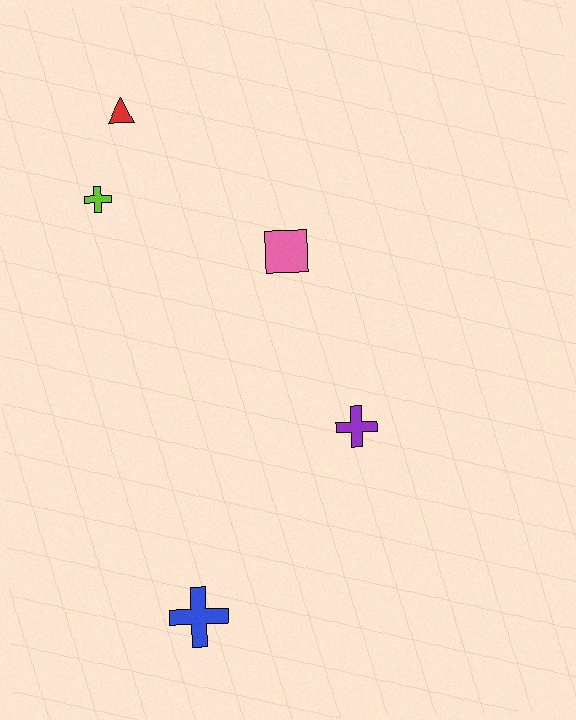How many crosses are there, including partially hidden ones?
There are 3 crosses.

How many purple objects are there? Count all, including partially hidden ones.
There is 1 purple object.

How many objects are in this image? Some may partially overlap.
There are 5 objects.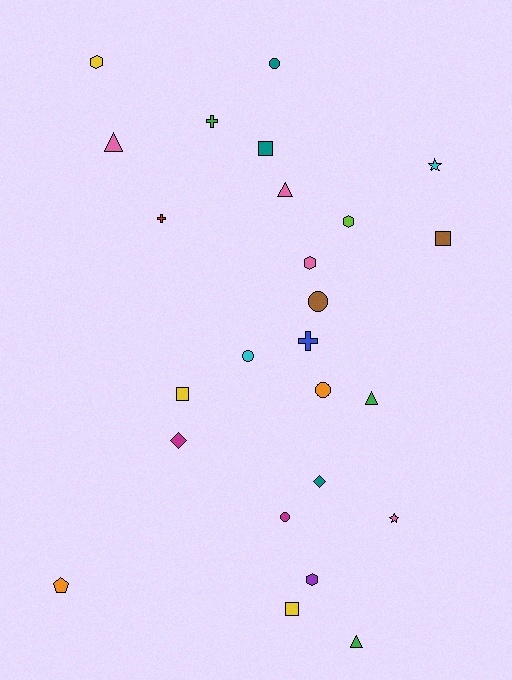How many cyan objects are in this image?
There are 2 cyan objects.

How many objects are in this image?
There are 25 objects.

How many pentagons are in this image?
There is 1 pentagon.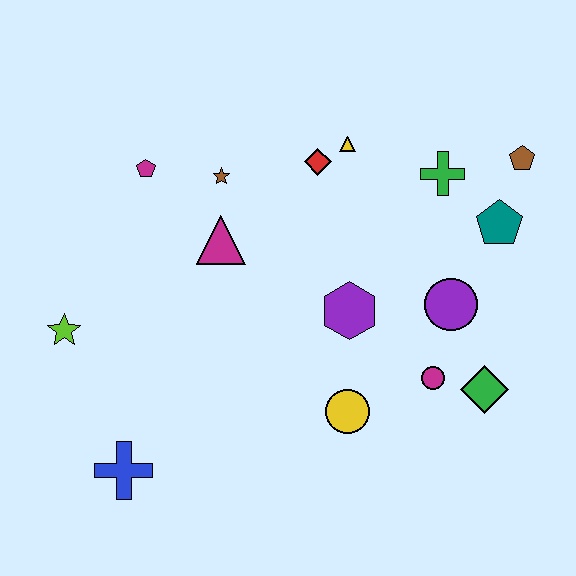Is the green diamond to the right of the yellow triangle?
Yes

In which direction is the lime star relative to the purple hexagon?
The lime star is to the left of the purple hexagon.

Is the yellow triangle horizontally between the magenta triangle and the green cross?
Yes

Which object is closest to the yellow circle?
The magenta circle is closest to the yellow circle.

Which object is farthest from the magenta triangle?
The brown pentagon is farthest from the magenta triangle.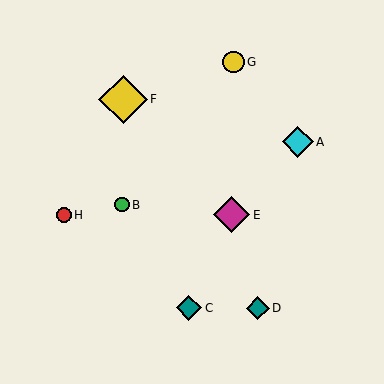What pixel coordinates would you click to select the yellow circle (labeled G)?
Click at (233, 62) to select the yellow circle G.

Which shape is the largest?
The yellow diamond (labeled F) is the largest.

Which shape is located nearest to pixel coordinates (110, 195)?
The green circle (labeled B) at (122, 205) is nearest to that location.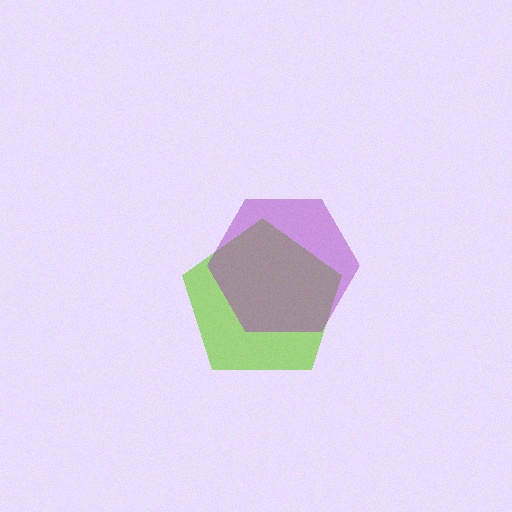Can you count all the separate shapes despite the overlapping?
Yes, there are 2 separate shapes.